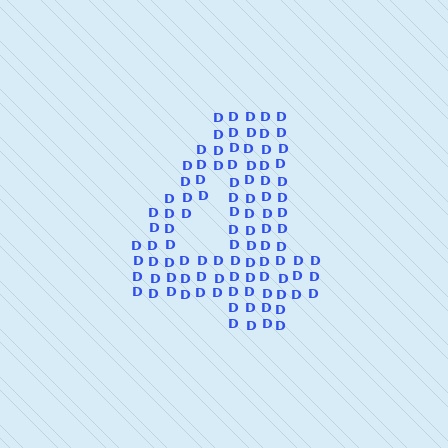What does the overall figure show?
The overall figure shows the digit 4.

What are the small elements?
The small elements are letter D's.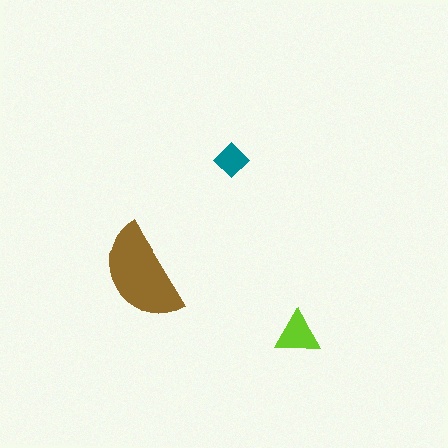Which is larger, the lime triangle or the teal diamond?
The lime triangle.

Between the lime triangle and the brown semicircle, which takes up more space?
The brown semicircle.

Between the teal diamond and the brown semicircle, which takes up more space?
The brown semicircle.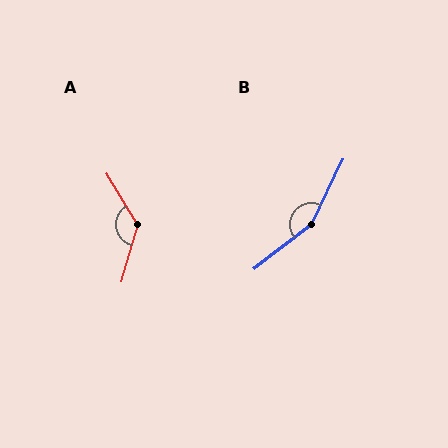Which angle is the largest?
B, at approximately 154 degrees.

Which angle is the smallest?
A, at approximately 133 degrees.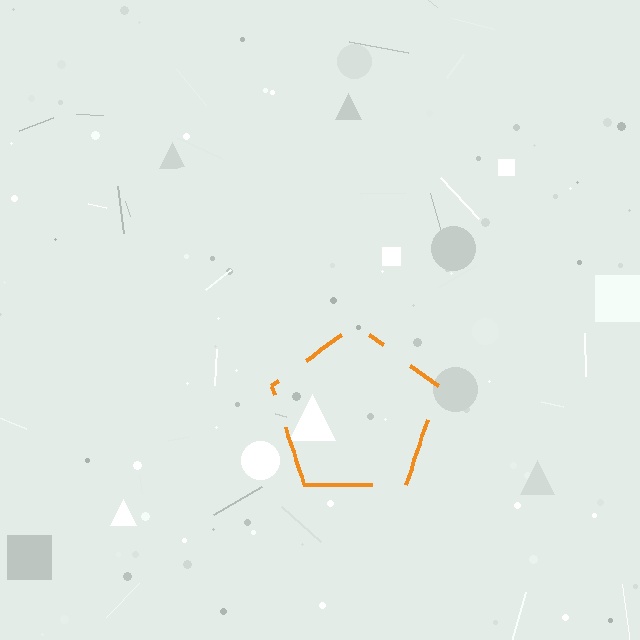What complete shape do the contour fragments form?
The contour fragments form a pentagon.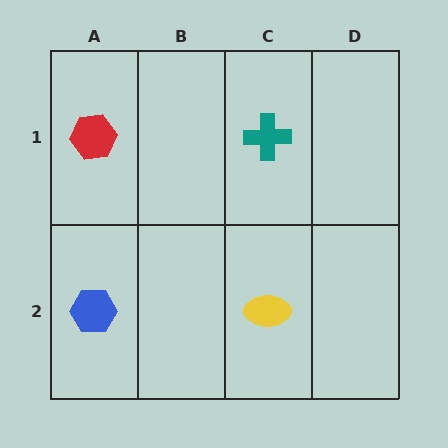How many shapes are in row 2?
2 shapes.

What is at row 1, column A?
A red hexagon.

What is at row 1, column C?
A teal cross.